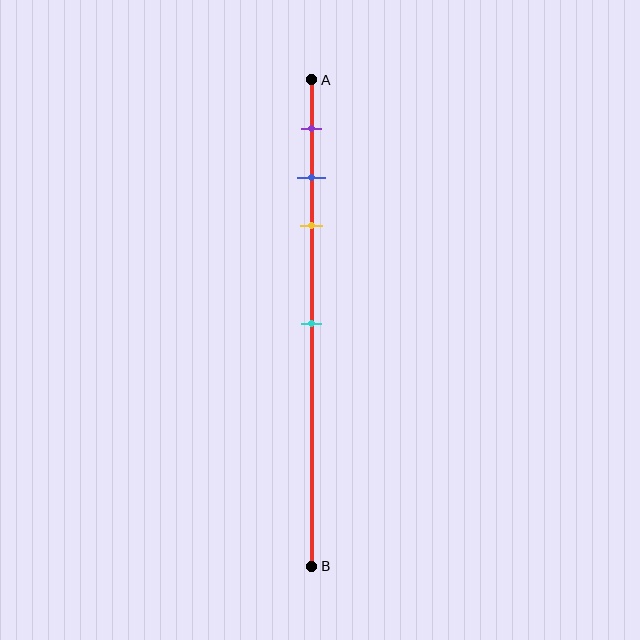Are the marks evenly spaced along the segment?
No, the marks are not evenly spaced.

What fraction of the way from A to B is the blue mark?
The blue mark is approximately 20% (0.2) of the way from A to B.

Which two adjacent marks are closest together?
The blue and yellow marks are the closest adjacent pair.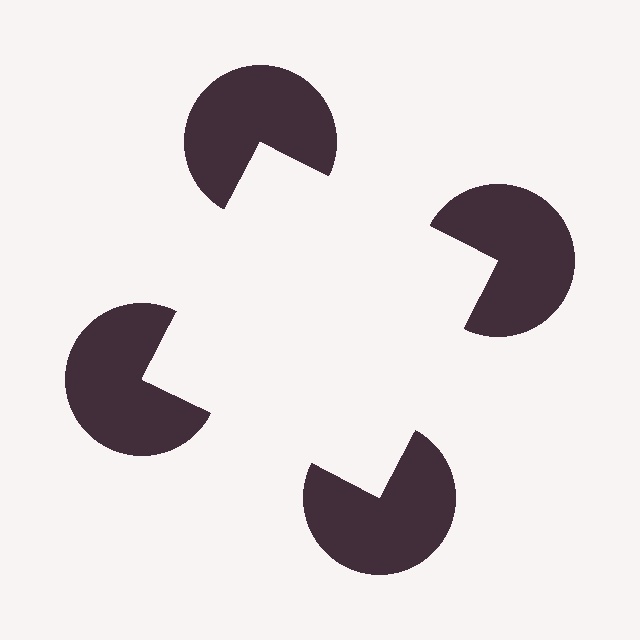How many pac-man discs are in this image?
There are 4 — one at each vertex of the illusory square.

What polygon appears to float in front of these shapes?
An illusory square — its edges are inferred from the aligned wedge cuts in the pac-man discs, not physically drawn.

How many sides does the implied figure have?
4 sides.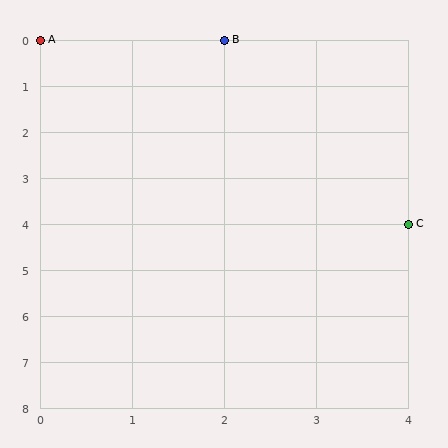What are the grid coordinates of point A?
Point A is at grid coordinates (0, 0).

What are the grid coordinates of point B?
Point B is at grid coordinates (2, 0).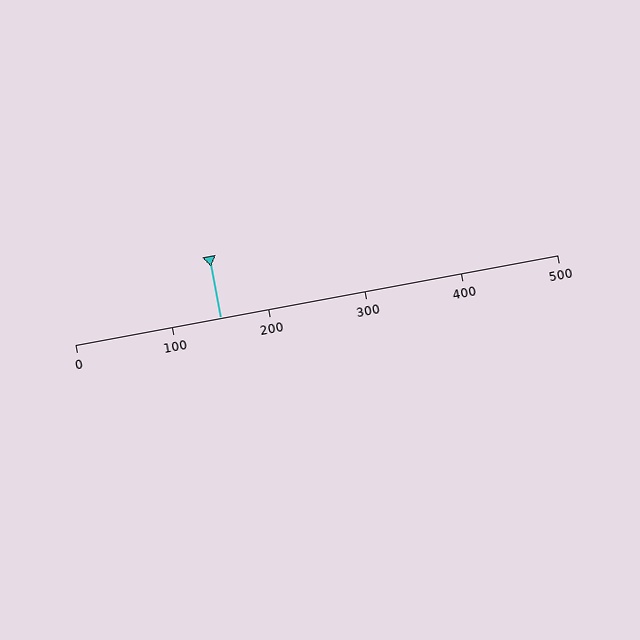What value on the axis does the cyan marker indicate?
The marker indicates approximately 150.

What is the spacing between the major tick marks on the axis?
The major ticks are spaced 100 apart.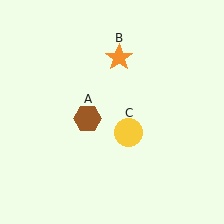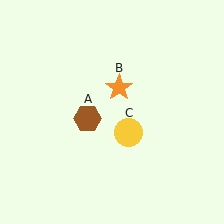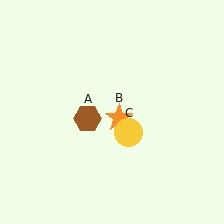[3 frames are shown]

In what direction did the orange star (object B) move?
The orange star (object B) moved down.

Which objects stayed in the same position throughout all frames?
Brown hexagon (object A) and yellow circle (object C) remained stationary.